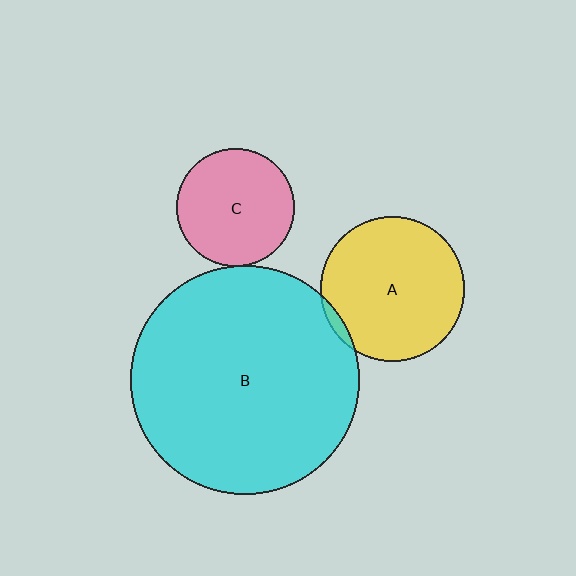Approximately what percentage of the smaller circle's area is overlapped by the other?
Approximately 5%.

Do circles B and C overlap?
Yes.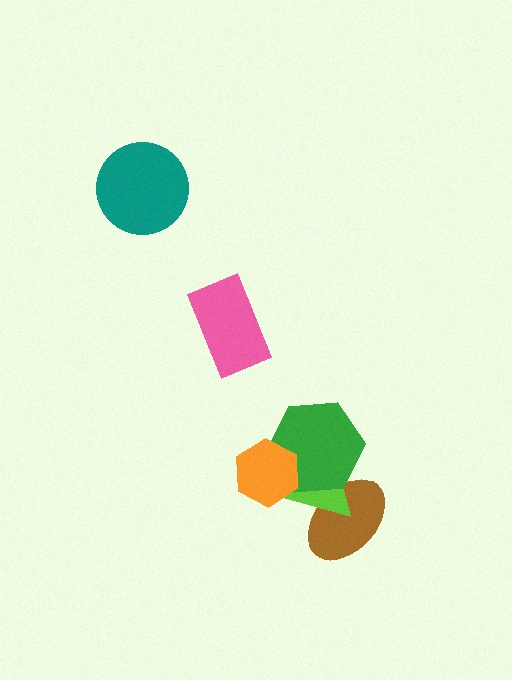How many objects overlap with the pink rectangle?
0 objects overlap with the pink rectangle.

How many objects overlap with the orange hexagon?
2 objects overlap with the orange hexagon.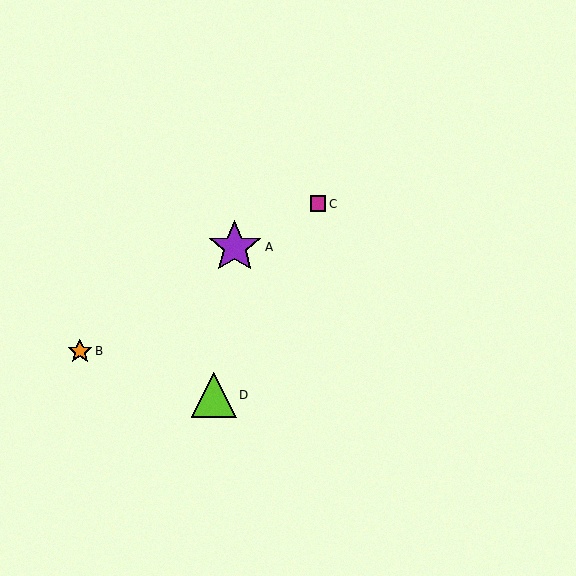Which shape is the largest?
The purple star (labeled A) is the largest.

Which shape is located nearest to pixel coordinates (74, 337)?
The orange star (labeled B) at (80, 351) is nearest to that location.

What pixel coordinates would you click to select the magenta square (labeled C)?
Click at (318, 204) to select the magenta square C.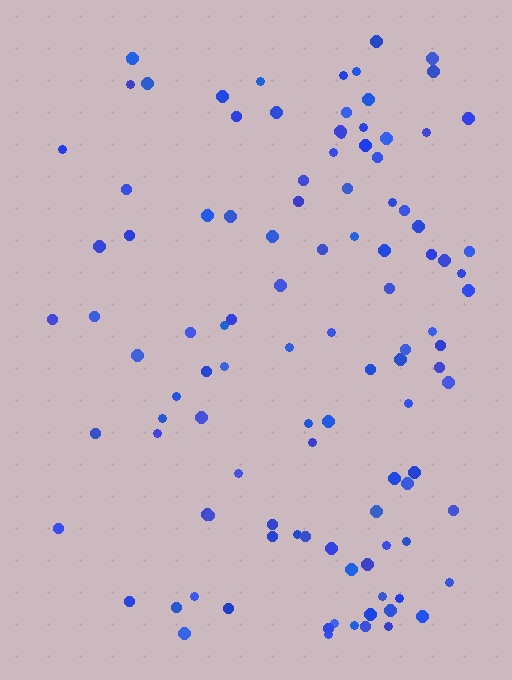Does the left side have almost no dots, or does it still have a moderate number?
Still a moderate number, just noticeably fewer than the right.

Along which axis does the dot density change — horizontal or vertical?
Horizontal.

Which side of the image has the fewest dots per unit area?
The left.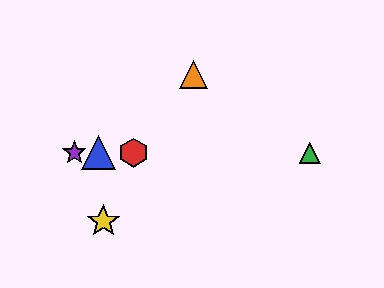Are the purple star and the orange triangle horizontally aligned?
No, the purple star is at y≈153 and the orange triangle is at y≈75.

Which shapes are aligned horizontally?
The red hexagon, the blue triangle, the green triangle, the purple star are aligned horizontally.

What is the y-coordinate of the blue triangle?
The blue triangle is at y≈153.